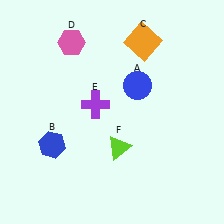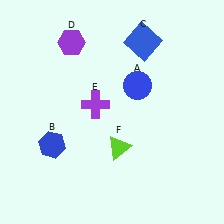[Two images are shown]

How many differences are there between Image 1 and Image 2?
There are 2 differences between the two images.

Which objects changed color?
C changed from orange to blue. D changed from pink to purple.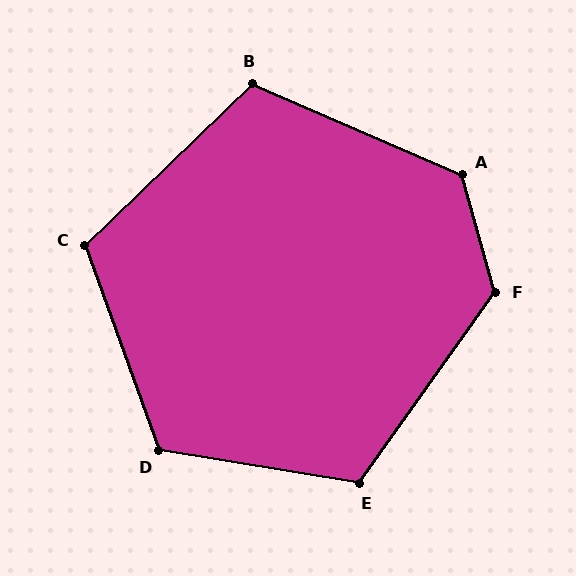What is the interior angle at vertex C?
Approximately 114 degrees (obtuse).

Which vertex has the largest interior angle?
A, at approximately 130 degrees.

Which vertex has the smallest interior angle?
B, at approximately 112 degrees.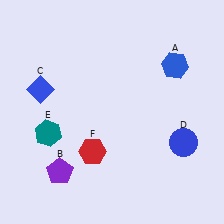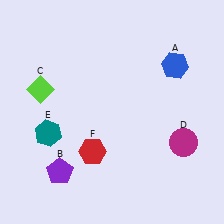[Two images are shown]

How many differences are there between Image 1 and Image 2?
There are 2 differences between the two images.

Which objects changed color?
C changed from blue to lime. D changed from blue to magenta.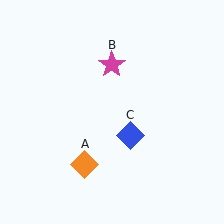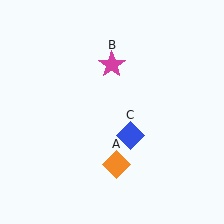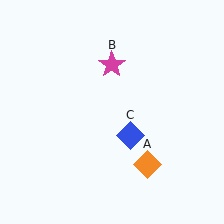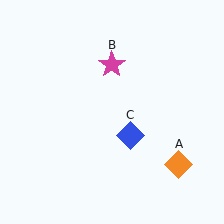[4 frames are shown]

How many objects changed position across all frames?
1 object changed position: orange diamond (object A).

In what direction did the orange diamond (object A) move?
The orange diamond (object A) moved right.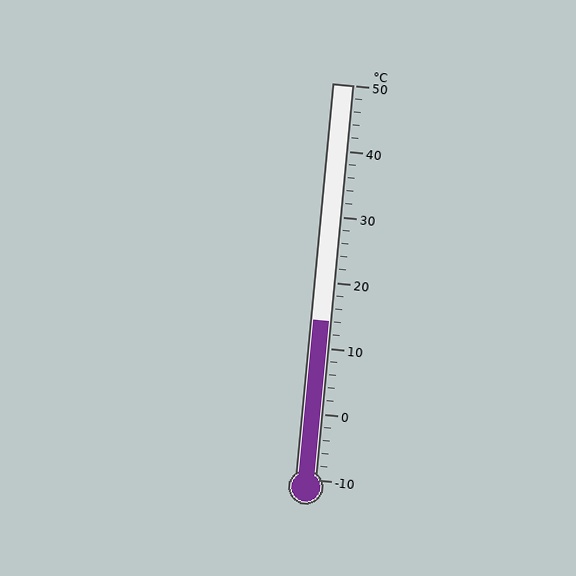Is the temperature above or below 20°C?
The temperature is below 20°C.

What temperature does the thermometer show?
The thermometer shows approximately 14°C.